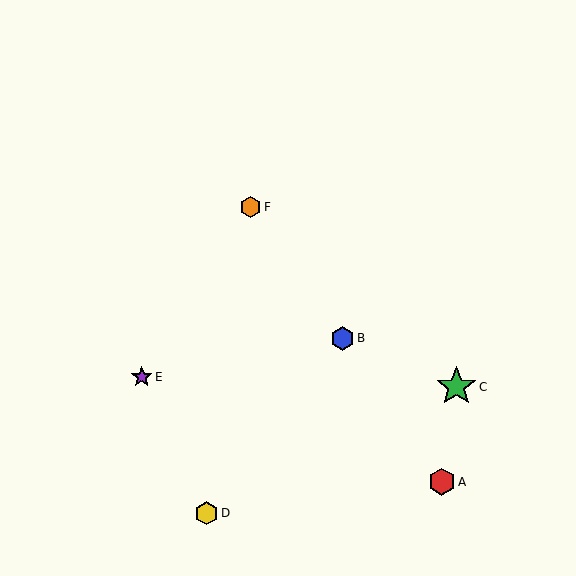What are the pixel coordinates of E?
Object E is at (142, 377).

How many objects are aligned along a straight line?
3 objects (A, B, F) are aligned along a straight line.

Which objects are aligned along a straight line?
Objects A, B, F are aligned along a straight line.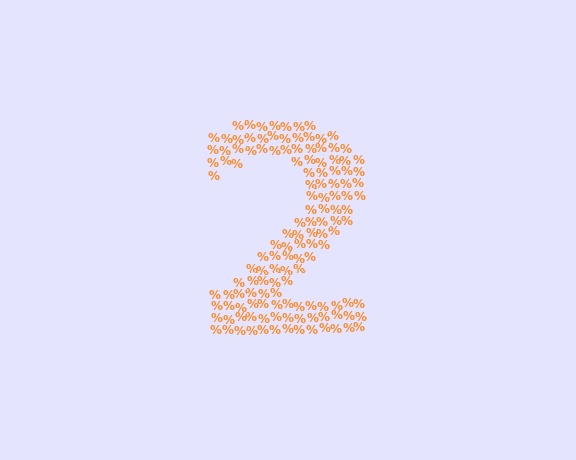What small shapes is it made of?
It is made of small percent signs.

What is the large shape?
The large shape is the digit 2.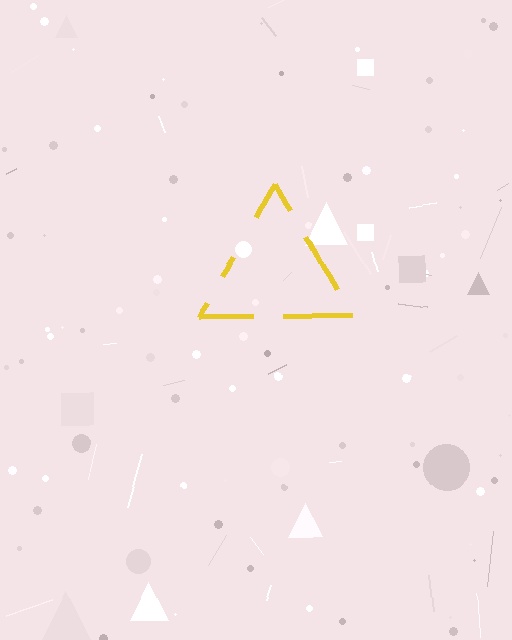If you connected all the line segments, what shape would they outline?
They would outline a triangle.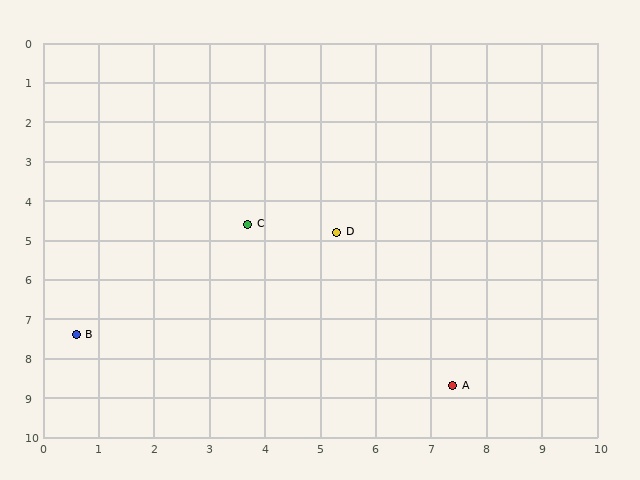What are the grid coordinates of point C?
Point C is at approximately (3.7, 4.6).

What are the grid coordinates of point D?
Point D is at approximately (5.3, 4.8).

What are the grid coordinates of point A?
Point A is at approximately (7.4, 8.7).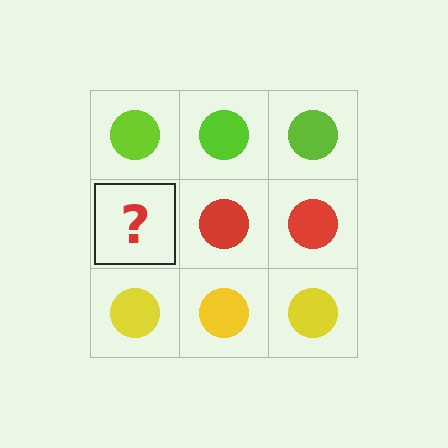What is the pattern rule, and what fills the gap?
The rule is that each row has a consistent color. The gap should be filled with a red circle.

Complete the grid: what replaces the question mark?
The question mark should be replaced with a red circle.